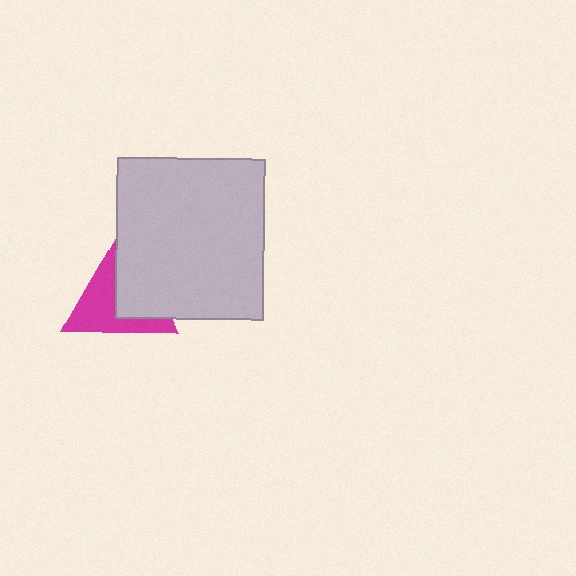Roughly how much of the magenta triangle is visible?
About half of it is visible (roughly 56%).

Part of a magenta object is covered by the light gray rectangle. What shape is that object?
It is a triangle.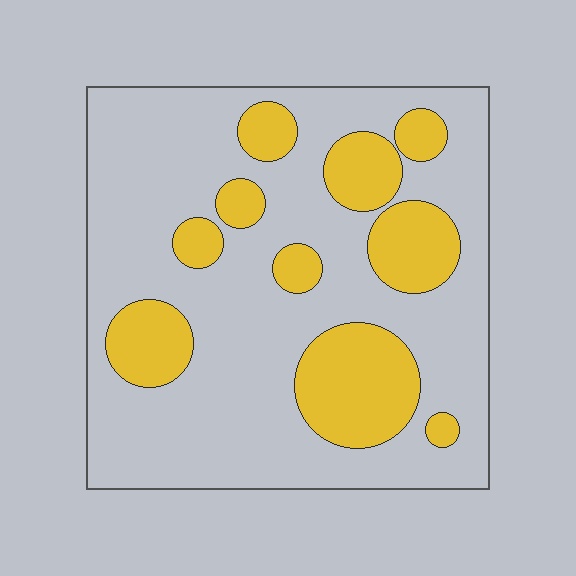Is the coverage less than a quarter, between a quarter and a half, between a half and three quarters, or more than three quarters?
Between a quarter and a half.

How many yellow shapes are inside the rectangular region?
10.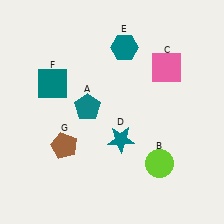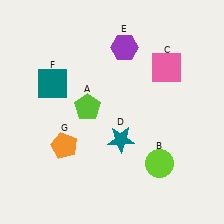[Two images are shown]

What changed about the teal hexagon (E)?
In Image 1, E is teal. In Image 2, it changed to purple.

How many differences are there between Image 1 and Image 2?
There are 3 differences between the two images.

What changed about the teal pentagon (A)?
In Image 1, A is teal. In Image 2, it changed to lime.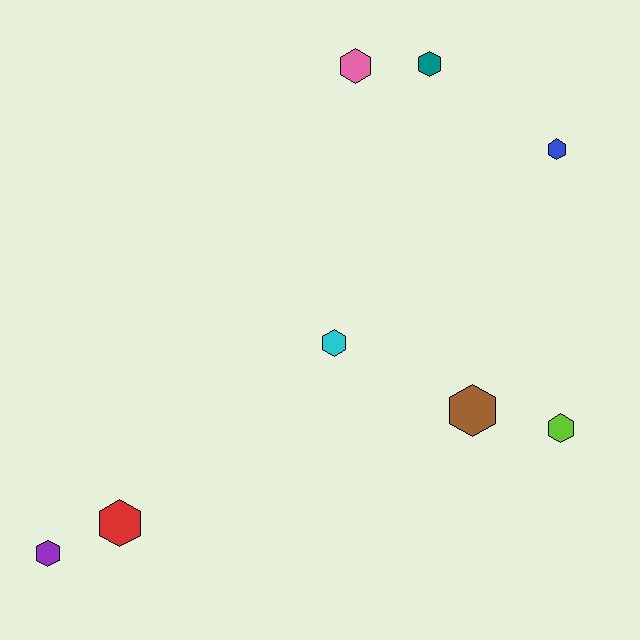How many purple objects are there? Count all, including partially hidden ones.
There is 1 purple object.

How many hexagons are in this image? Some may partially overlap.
There are 8 hexagons.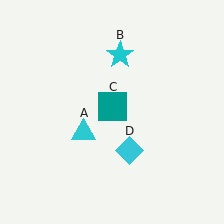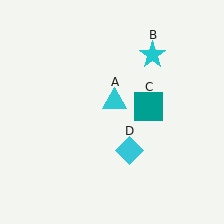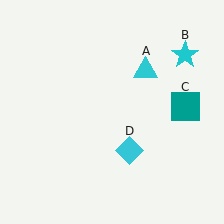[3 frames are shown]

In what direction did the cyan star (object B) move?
The cyan star (object B) moved right.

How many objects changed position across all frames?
3 objects changed position: cyan triangle (object A), cyan star (object B), teal square (object C).